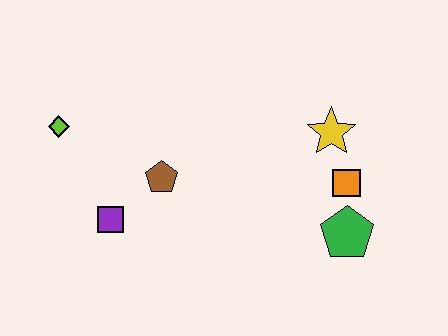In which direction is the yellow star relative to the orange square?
The yellow star is above the orange square.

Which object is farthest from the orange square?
The lime diamond is farthest from the orange square.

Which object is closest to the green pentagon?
The orange square is closest to the green pentagon.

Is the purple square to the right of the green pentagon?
No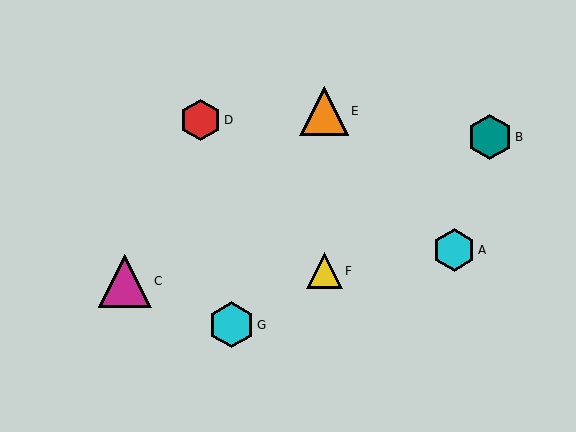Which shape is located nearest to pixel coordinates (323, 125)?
The orange triangle (labeled E) at (324, 111) is nearest to that location.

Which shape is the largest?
The magenta triangle (labeled C) is the largest.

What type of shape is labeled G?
Shape G is a cyan hexagon.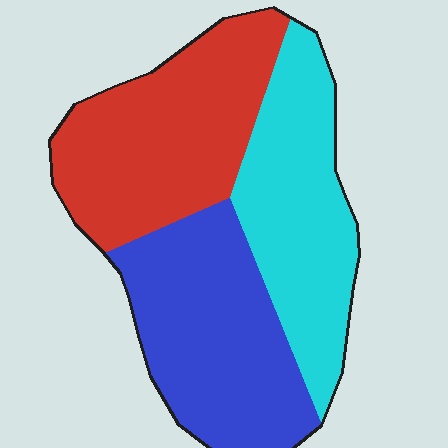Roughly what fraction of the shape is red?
Red covers about 35% of the shape.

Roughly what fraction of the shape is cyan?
Cyan takes up about one third (1/3) of the shape.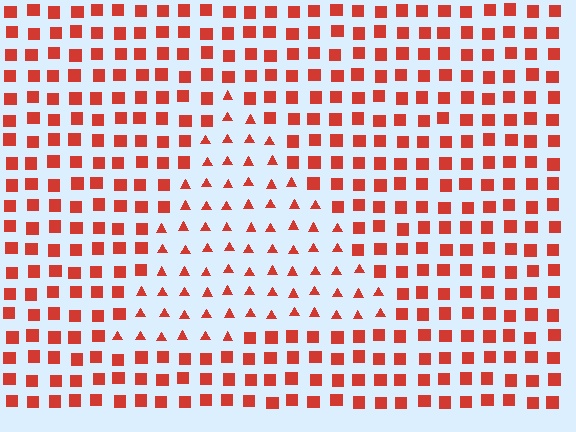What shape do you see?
I see a triangle.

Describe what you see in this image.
The image is filled with small red elements arranged in a uniform grid. A triangle-shaped region contains triangles, while the surrounding area contains squares. The boundary is defined purely by the change in element shape.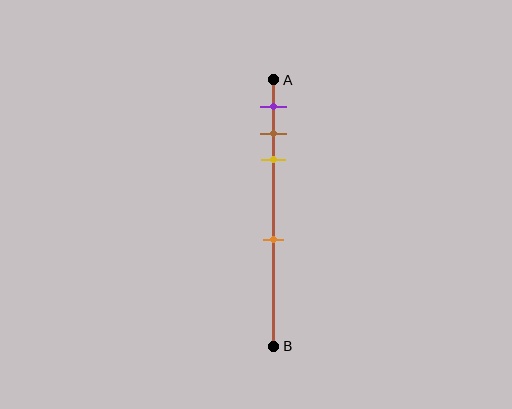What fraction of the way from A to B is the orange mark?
The orange mark is approximately 60% (0.6) of the way from A to B.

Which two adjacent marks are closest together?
The brown and yellow marks are the closest adjacent pair.